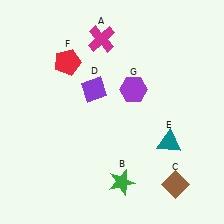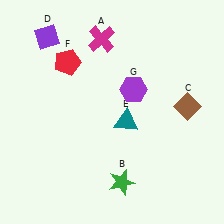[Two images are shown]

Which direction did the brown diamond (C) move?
The brown diamond (C) moved up.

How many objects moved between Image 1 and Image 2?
3 objects moved between the two images.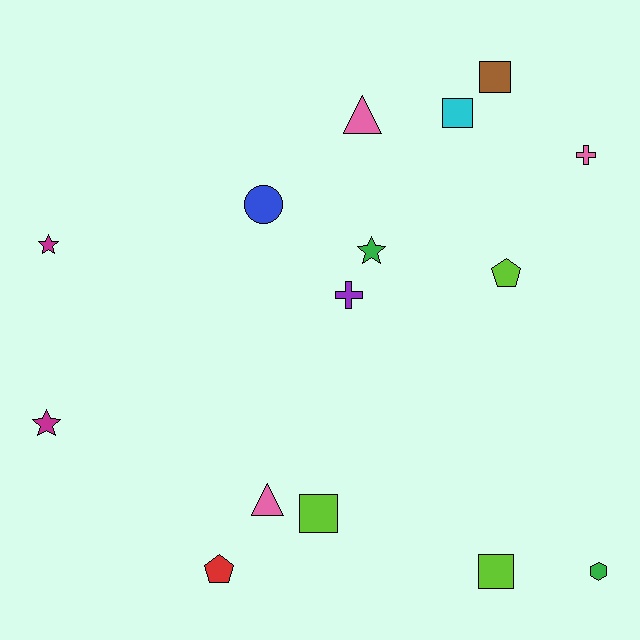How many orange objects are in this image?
There are no orange objects.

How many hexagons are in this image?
There is 1 hexagon.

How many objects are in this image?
There are 15 objects.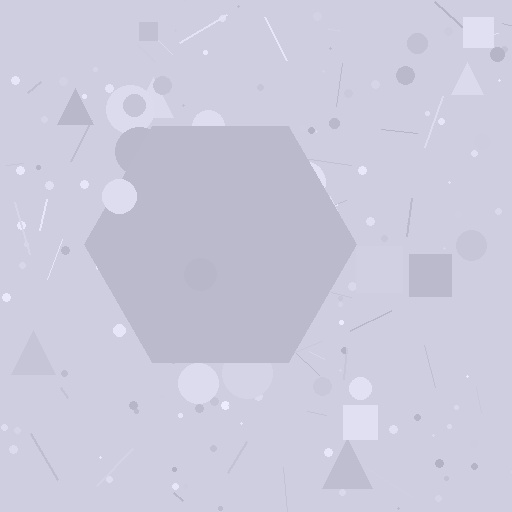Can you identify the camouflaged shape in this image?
The camouflaged shape is a hexagon.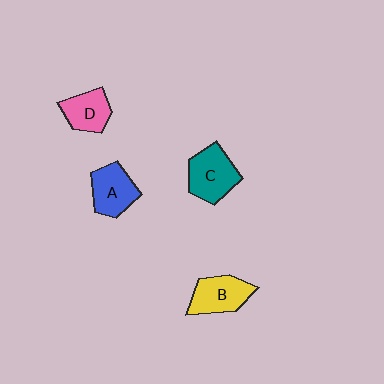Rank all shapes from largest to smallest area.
From largest to smallest: C (teal), B (yellow), A (blue), D (pink).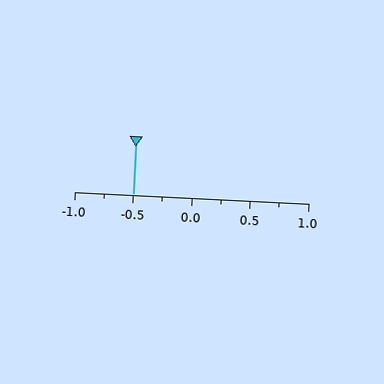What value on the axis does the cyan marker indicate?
The marker indicates approximately -0.5.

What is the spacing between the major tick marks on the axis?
The major ticks are spaced 0.5 apart.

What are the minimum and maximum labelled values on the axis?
The axis runs from -1.0 to 1.0.